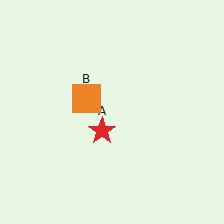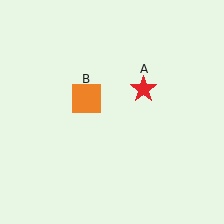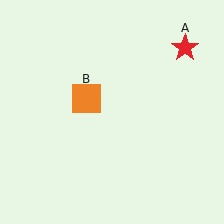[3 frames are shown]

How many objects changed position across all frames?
1 object changed position: red star (object A).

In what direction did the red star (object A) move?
The red star (object A) moved up and to the right.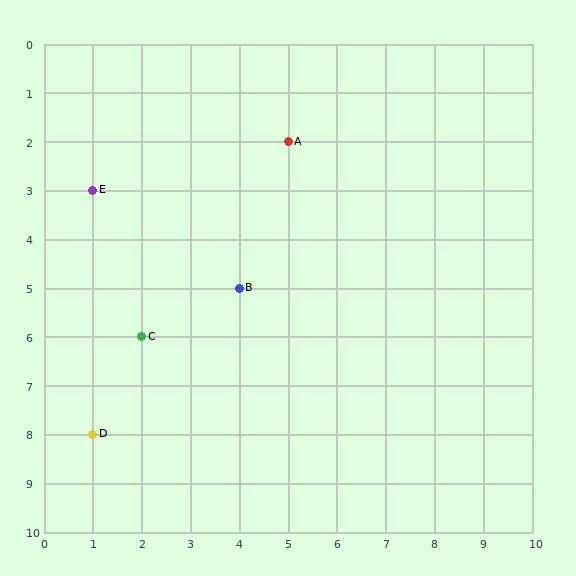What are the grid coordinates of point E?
Point E is at grid coordinates (1, 3).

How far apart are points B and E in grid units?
Points B and E are 3 columns and 2 rows apart (about 3.6 grid units diagonally).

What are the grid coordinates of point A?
Point A is at grid coordinates (5, 2).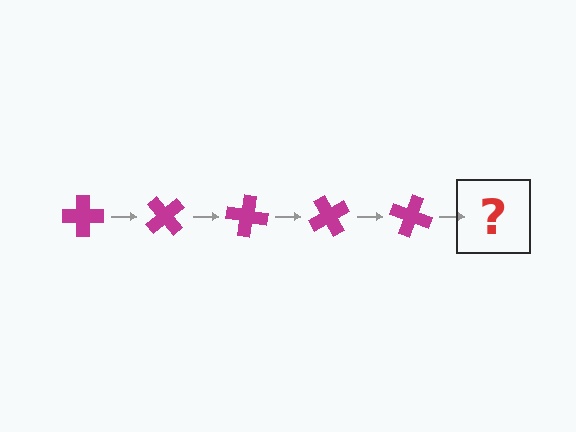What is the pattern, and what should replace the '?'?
The pattern is that the cross rotates 50 degrees each step. The '?' should be a magenta cross rotated 250 degrees.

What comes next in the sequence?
The next element should be a magenta cross rotated 250 degrees.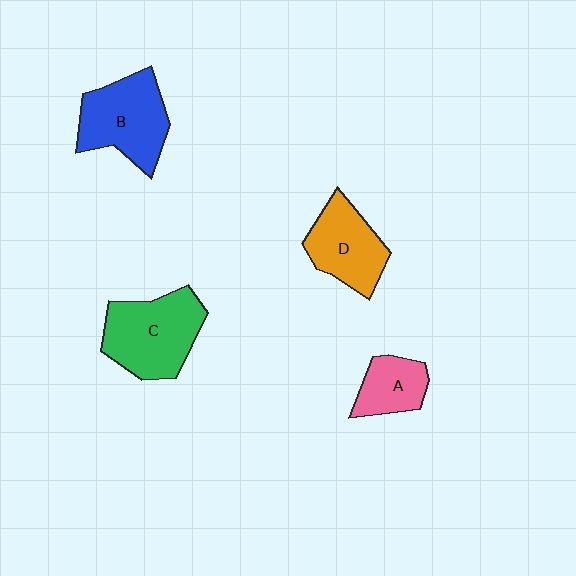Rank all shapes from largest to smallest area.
From largest to smallest: C (green), B (blue), D (orange), A (pink).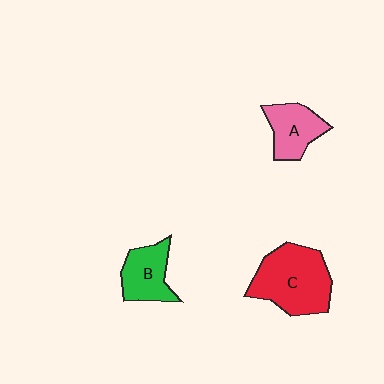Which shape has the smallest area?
Shape A (pink).